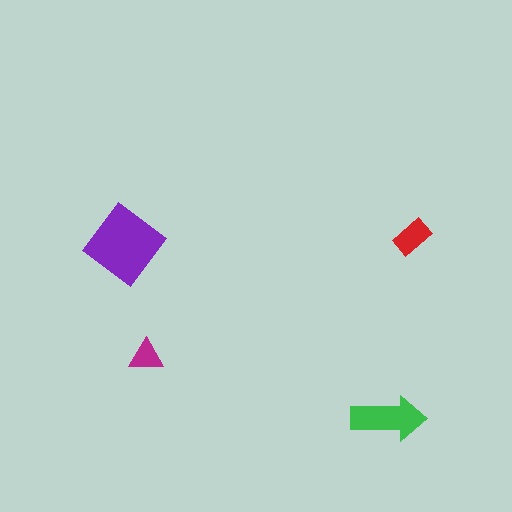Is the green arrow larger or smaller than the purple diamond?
Smaller.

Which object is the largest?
The purple diamond.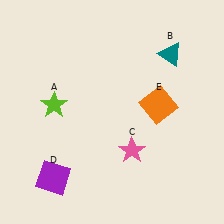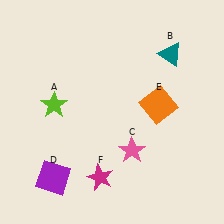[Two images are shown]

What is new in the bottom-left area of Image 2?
A magenta star (F) was added in the bottom-left area of Image 2.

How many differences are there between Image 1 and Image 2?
There is 1 difference between the two images.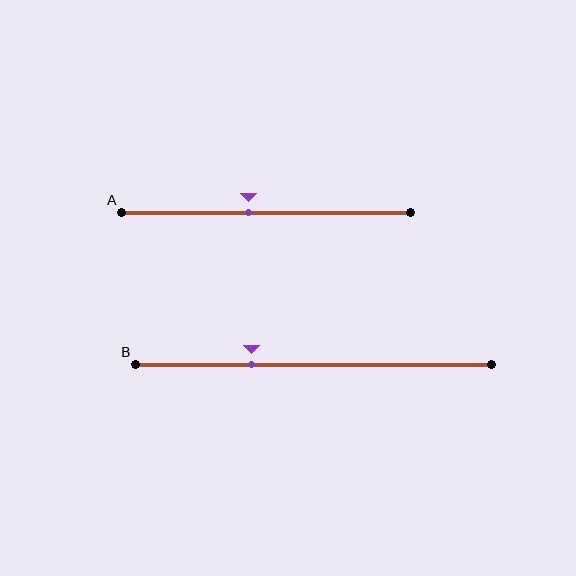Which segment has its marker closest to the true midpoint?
Segment A has its marker closest to the true midpoint.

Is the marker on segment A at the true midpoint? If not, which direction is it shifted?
No, the marker on segment A is shifted to the left by about 6% of the segment length.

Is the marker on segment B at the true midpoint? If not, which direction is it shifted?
No, the marker on segment B is shifted to the left by about 17% of the segment length.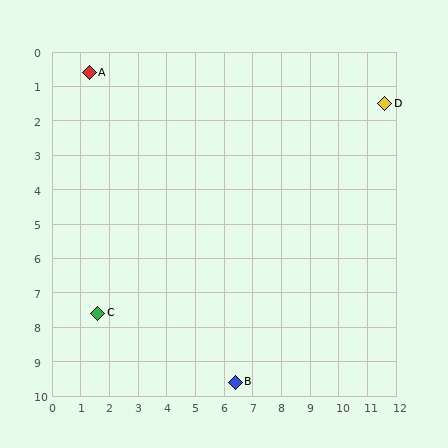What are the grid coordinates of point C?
Point C is at approximately (1.6, 7.6).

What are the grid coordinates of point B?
Point B is at approximately (6.4, 9.6).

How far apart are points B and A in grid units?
Points B and A are about 10.3 grid units apart.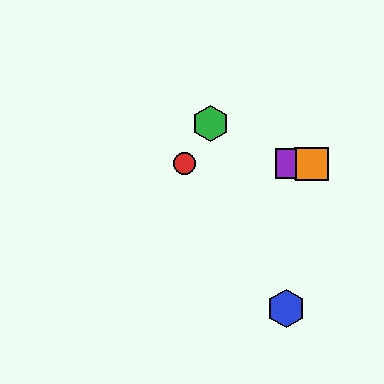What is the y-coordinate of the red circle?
The red circle is at y≈164.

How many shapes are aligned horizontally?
4 shapes (the red circle, the yellow hexagon, the purple square, the orange square) are aligned horizontally.